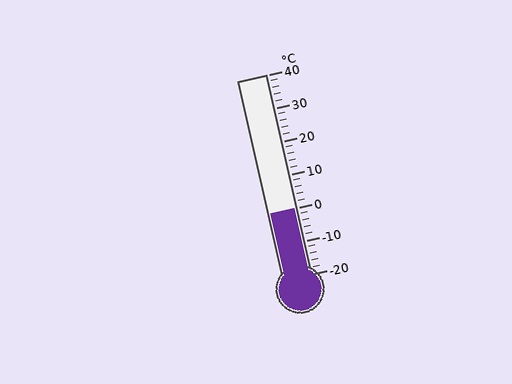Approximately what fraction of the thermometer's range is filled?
The thermometer is filled to approximately 35% of its range.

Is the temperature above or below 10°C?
The temperature is below 10°C.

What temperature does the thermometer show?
The thermometer shows approximately 0°C.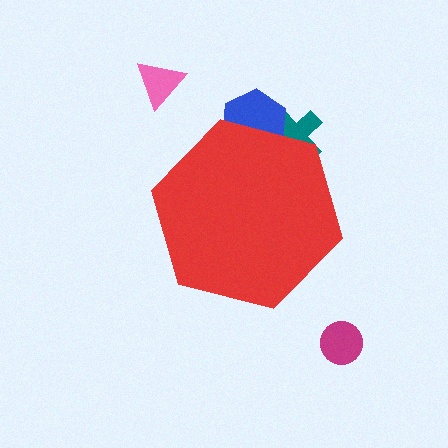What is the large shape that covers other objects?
A red hexagon.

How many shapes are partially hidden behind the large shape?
2 shapes are partially hidden.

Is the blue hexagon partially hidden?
Yes, the blue hexagon is partially hidden behind the red hexagon.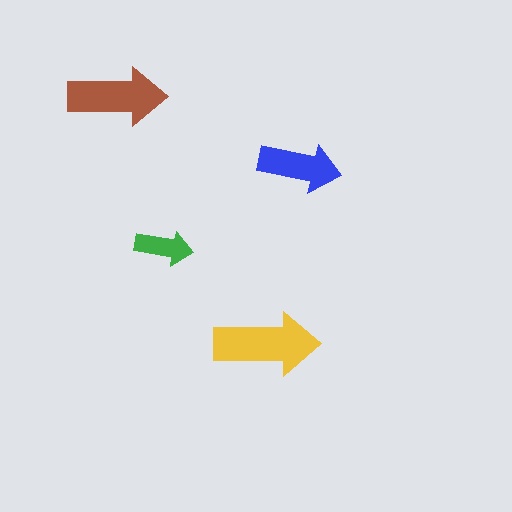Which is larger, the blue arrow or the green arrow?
The blue one.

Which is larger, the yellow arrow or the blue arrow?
The yellow one.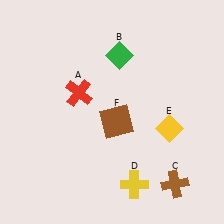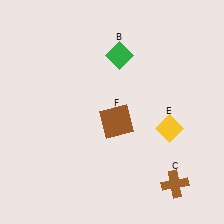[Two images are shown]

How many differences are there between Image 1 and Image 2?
There are 2 differences between the two images.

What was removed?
The yellow cross (D), the red cross (A) were removed in Image 2.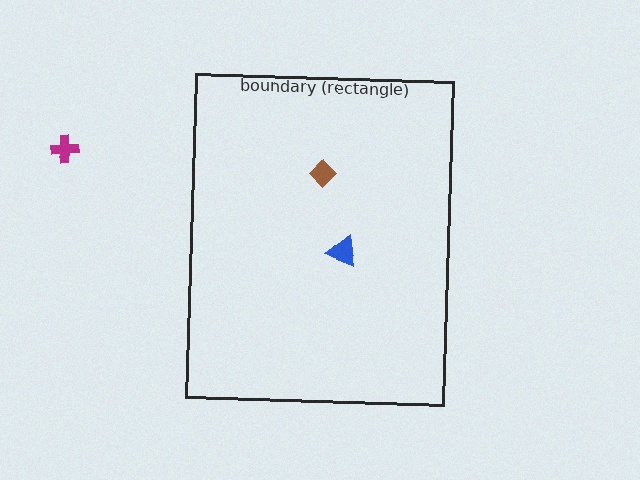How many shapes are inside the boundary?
2 inside, 1 outside.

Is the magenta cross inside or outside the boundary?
Outside.